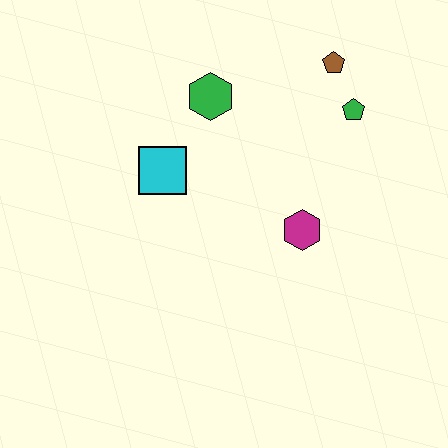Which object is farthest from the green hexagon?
The magenta hexagon is farthest from the green hexagon.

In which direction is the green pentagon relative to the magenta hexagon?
The green pentagon is above the magenta hexagon.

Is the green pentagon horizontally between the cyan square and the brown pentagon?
No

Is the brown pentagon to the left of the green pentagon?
Yes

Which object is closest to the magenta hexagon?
The green pentagon is closest to the magenta hexagon.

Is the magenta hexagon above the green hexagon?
No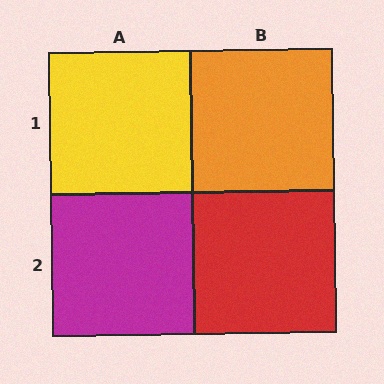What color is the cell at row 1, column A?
Yellow.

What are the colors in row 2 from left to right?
Magenta, red.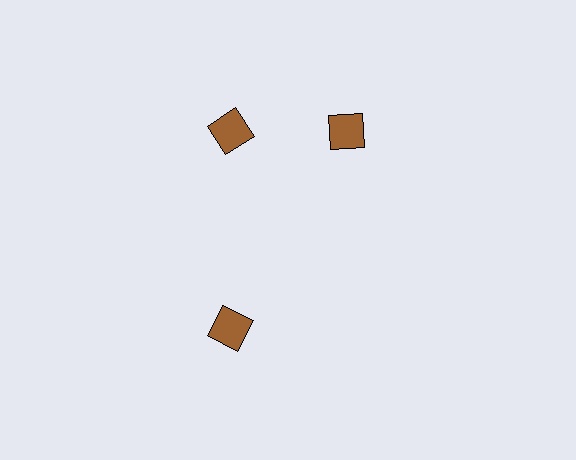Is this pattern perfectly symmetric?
No. The 3 brown diamonds are arranged in a ring, but one element near the 3 o'clock position is rotated out of alignment along the ring, breaking the 3-fold rotational symmetry.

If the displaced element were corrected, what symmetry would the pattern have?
It would have 3-fold rotational symmetry — the pattern would map onto itself every 120 degrees.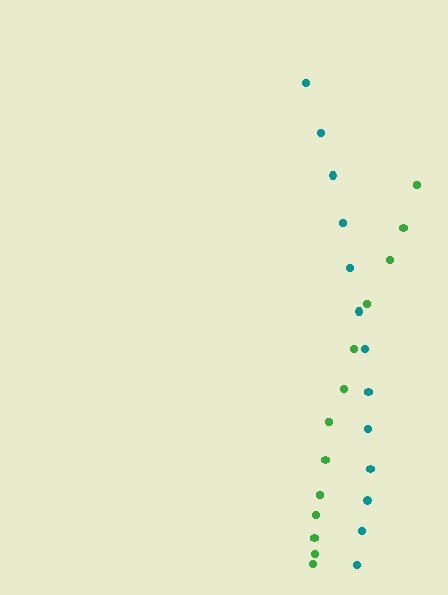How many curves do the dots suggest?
There are 2 distinct paths.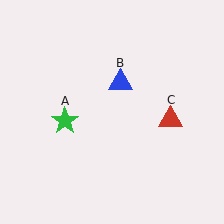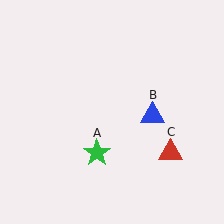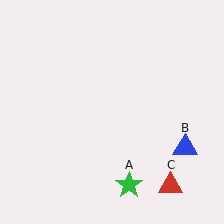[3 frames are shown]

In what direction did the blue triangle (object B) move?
The blue triangle (object B) moved down and to the right.